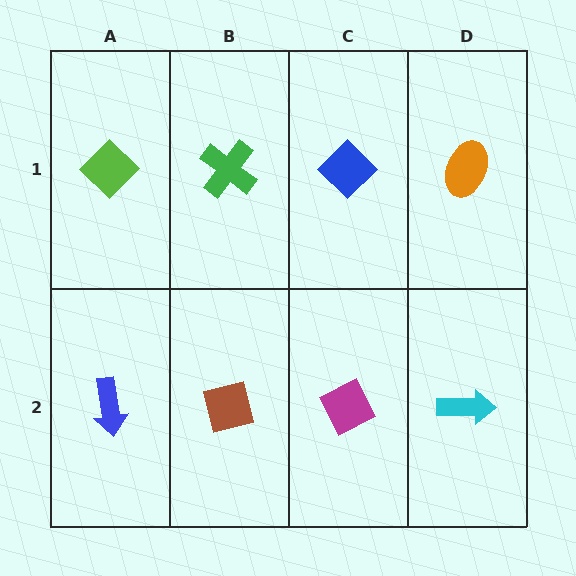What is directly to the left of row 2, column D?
A magenta diamond.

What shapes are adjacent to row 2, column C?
A blue diamond (row 1, column C), a brown square (row 2, column B), a cyan arrow (row 2, column D).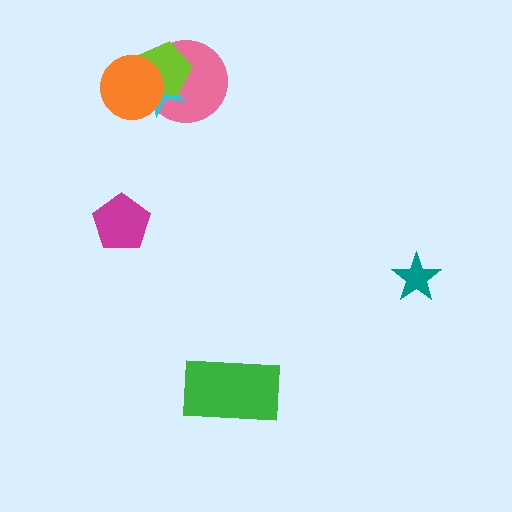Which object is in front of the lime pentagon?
The orange circle is in front of the lime pentagon.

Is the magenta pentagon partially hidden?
No, no other shape covers it.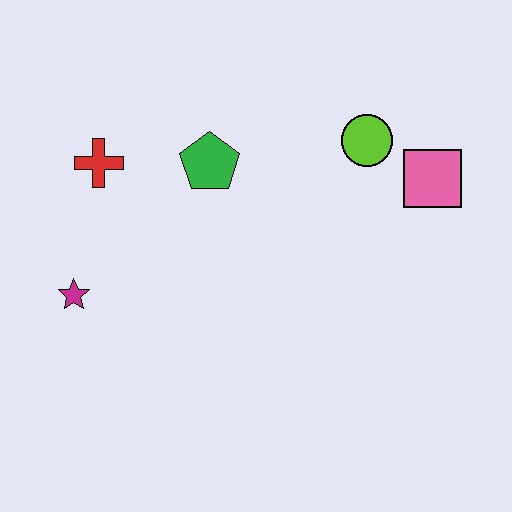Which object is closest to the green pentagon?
The red cross is closest to the green pentagon.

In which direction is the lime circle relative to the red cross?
The lime circle is to the right of the red cross.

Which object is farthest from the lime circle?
The magenta star is farthest from the lime circle.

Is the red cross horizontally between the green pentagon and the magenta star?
Yes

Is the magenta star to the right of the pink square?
No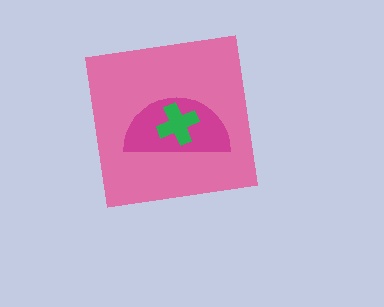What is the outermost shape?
The pink square.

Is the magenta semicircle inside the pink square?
Yes.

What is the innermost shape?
The green cross.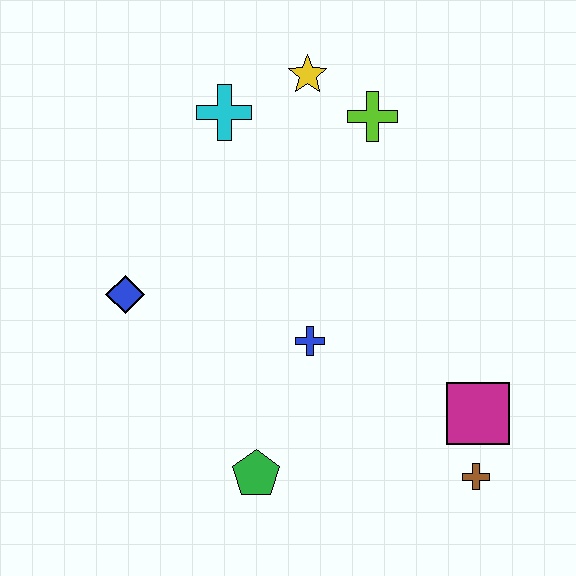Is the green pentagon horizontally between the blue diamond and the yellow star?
Yes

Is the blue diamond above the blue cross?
Yes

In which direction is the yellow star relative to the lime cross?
The yellow star is to the left of the lime cross.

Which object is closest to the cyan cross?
The yellow star is closest to the cyan cross.